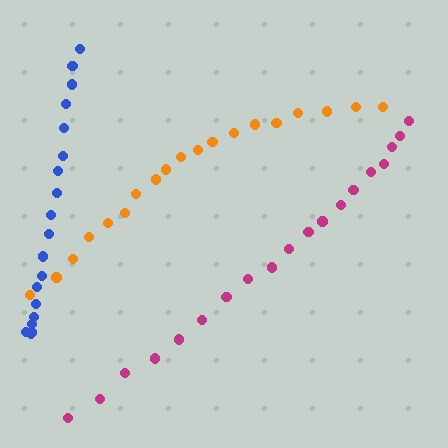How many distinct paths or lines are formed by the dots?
There are 3 distinct paths.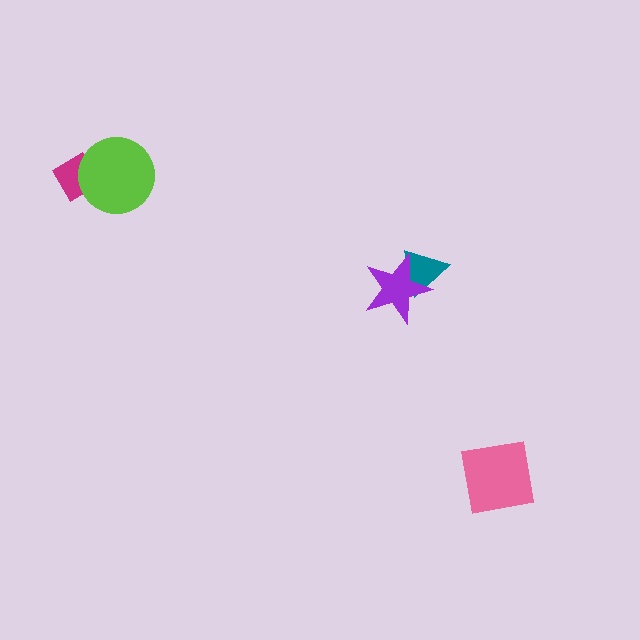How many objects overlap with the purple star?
1 object overlaps with the purple star.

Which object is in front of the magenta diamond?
The lime circle is in front of the magenta diamond.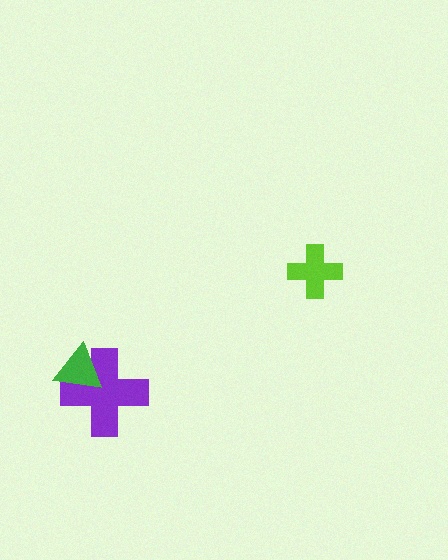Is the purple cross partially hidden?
Yes, it is partially covered by another shape.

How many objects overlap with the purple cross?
1 object overlaps with the purple cross.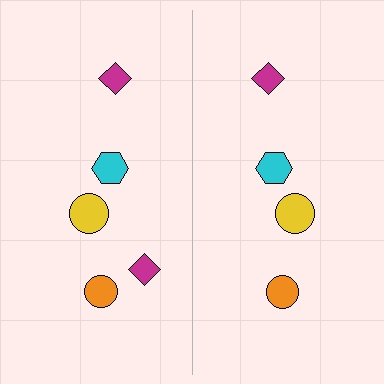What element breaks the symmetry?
A magenta diamond is missing from the right side.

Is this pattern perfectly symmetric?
No, the pattern is not perfectly symmetric. A magenta diamond is missing from the right side.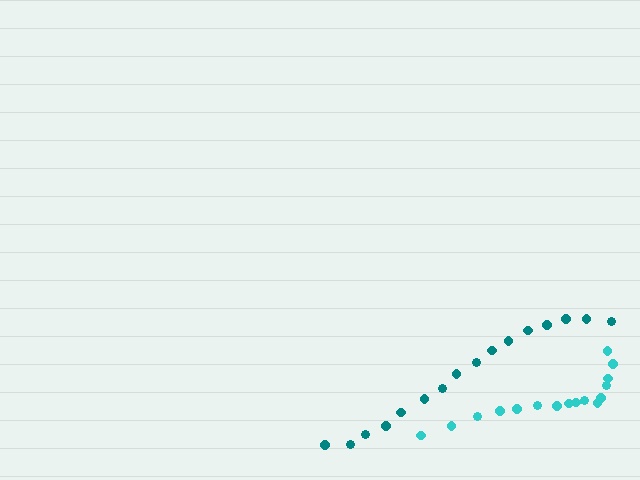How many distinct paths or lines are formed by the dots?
There are 2 distinct paths.